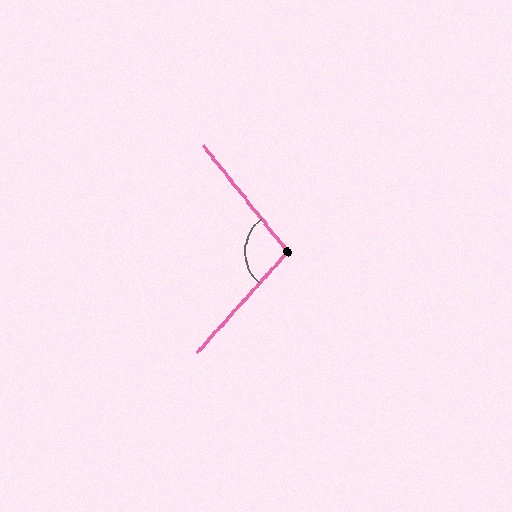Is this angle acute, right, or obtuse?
It is obtuse.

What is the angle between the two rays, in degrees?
Approximately 100 degrees.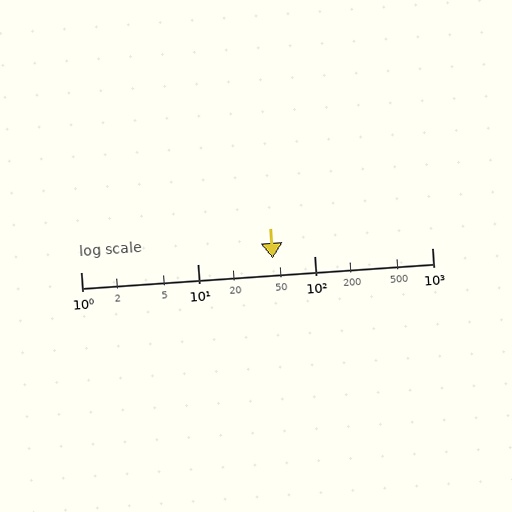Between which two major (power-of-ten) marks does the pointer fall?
The pointer is between 10 and 100.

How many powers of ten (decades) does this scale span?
The scale spans 3 decades, from 1 to 1000.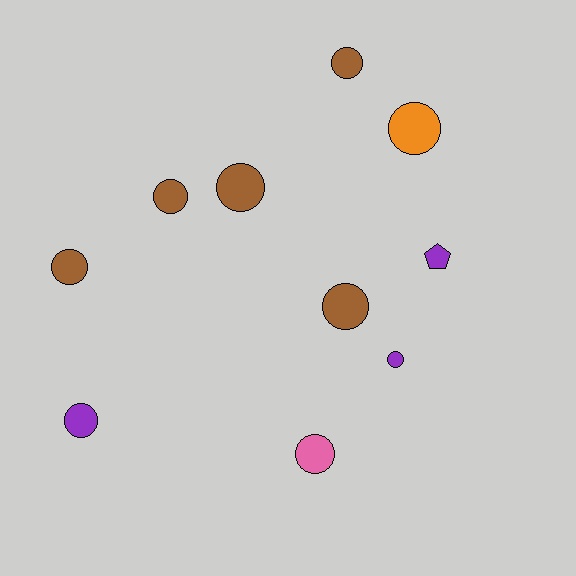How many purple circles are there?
There are 2 purple circles.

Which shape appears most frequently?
Circle, with 9 objects.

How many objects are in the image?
There are 10 objects.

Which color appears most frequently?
Brown, with 5 objects.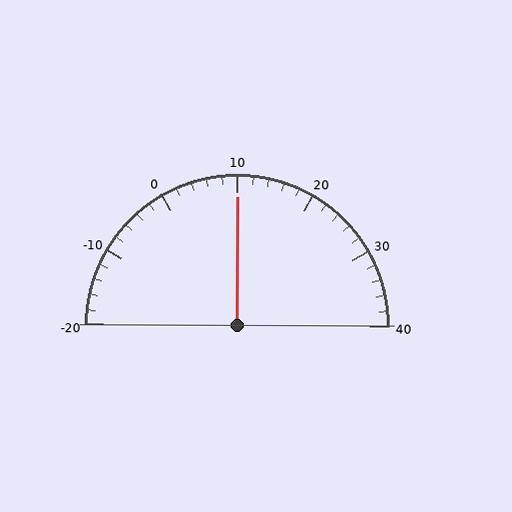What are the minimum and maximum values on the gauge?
The gauge ranges from -20 to 40.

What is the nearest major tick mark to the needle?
The nearest major tick mark is 10.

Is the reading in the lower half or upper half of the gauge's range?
The reading is in the upper half of the range (-20 to 40).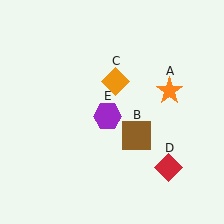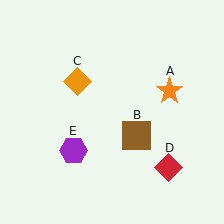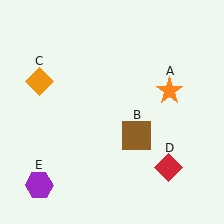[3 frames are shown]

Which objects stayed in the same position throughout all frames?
Orange star (object A) and brown square (object B) and red diamond (object D) remained stationary.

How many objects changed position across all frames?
2 objects changed position: orange diamond (object C), purple hexagon (object E).